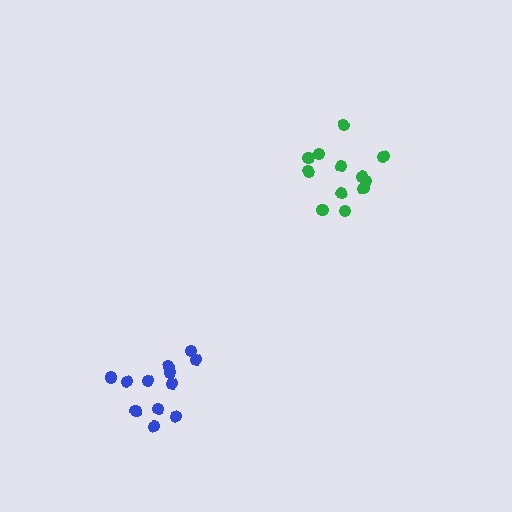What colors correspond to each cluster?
The clusters are colored: blue, green.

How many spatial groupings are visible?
There are 2 spatial groupings.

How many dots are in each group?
Group 1: 12 dots, Group 2: 12 dots (24 total).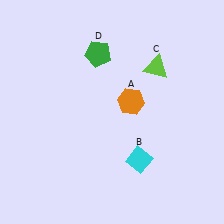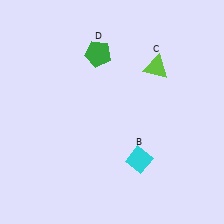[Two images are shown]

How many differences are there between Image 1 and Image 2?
There is 1 difference between the two images.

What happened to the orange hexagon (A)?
The orange hexagon (A) was removed in Image 2. It was in the top-right area of Image 1.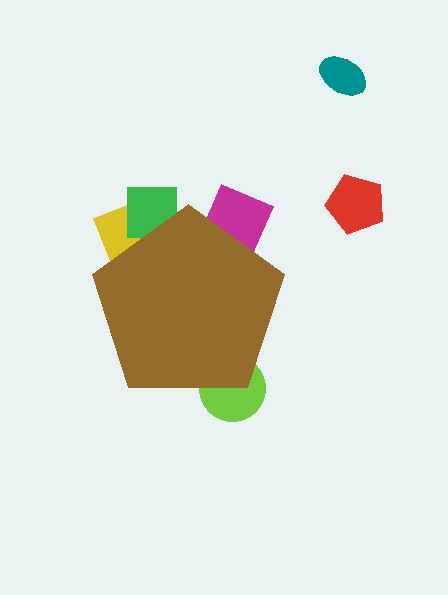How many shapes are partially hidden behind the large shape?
4 shapes are partially hidden.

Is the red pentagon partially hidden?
No, the red pentagon is fully visible.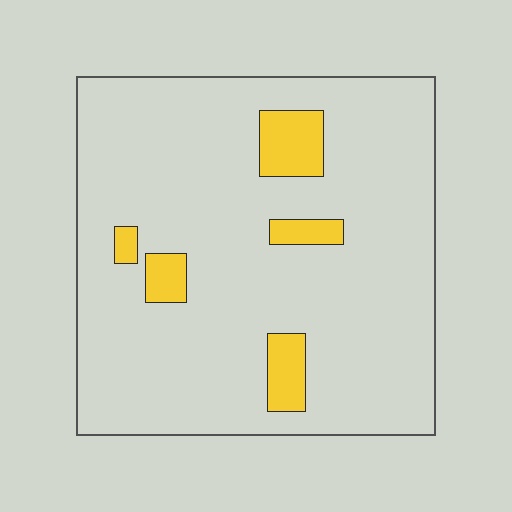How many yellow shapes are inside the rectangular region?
5.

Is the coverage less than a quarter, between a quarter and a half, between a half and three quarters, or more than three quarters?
Less than a quarter.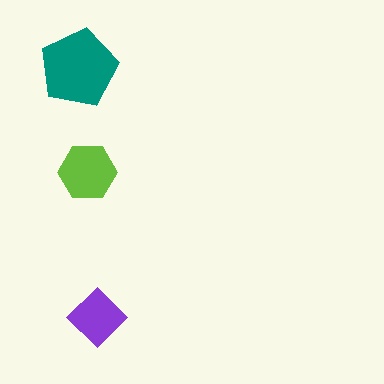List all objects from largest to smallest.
The teal pentagon, the lime hexagon, the purple diamond.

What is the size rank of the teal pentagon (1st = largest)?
1st.